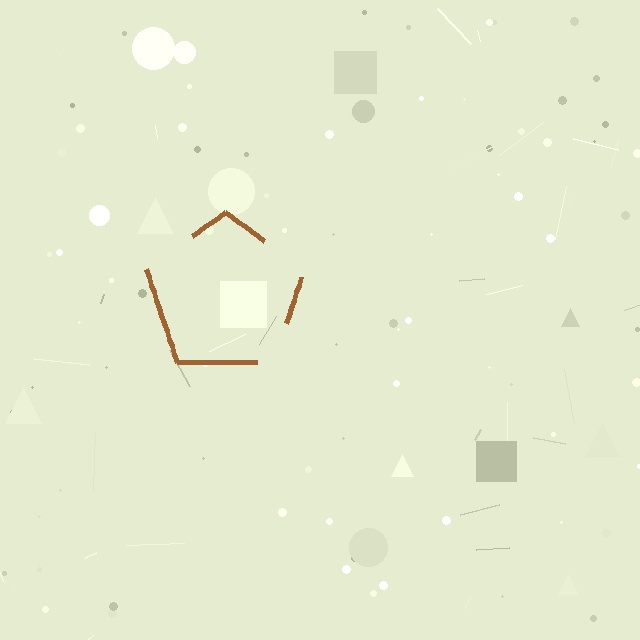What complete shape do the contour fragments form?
The contour fragments form a pentagon.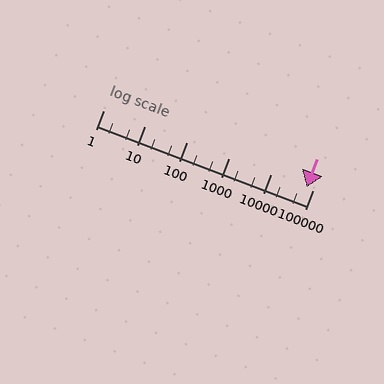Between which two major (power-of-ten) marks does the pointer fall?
The pointer is between 10000 and 100000.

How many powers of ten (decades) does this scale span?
The scale spans 5 decades, from 1 to 100000.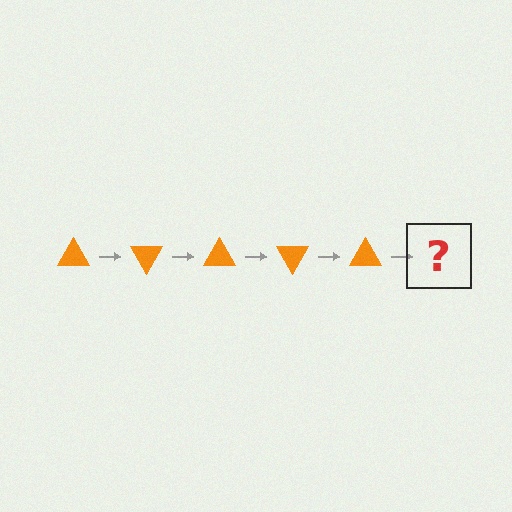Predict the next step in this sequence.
The next step is an orange triangle rotated 300 degrees.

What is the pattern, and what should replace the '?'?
The pattern is that the triangle rotates 60 degrees each step. The '?' should be an orange triangle rotated 300 degrees.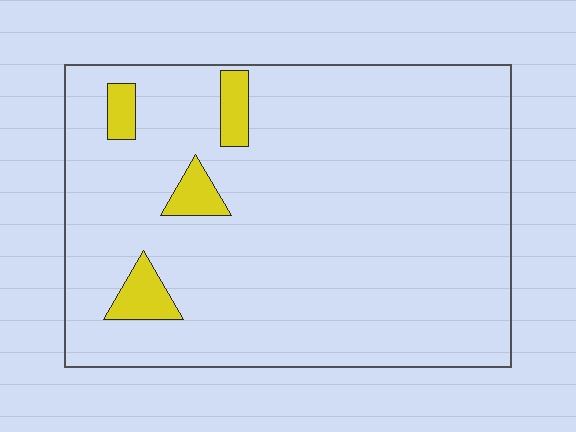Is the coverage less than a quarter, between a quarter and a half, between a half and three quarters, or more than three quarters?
Less than a quarter.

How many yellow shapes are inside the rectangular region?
4.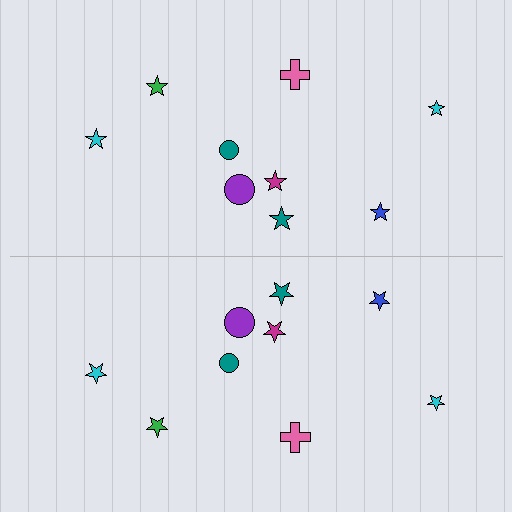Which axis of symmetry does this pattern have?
The pattern has a horizontal axis of symmetry running through the center of the image.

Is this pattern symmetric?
Yes, this pattern has bilateral (reflection) symmetry.